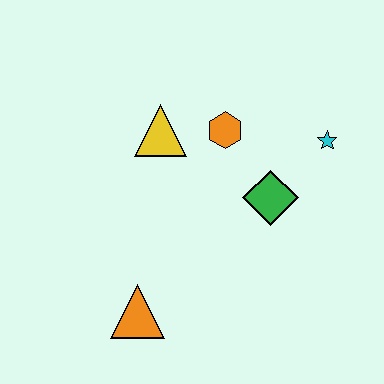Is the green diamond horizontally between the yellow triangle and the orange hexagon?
No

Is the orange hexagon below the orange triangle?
No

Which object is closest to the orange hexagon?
The yellow triangle is closest to the orange hexagon.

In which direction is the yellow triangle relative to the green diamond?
The yellow triangle is to the left of the green diamond.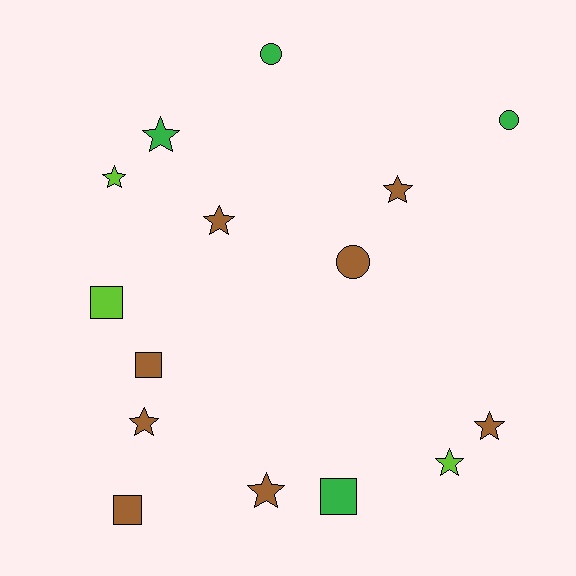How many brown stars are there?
There are 5 brown stars.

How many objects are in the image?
There are 15 objects.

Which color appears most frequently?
Brown, with 8 objects.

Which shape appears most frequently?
Star, with 8 objects.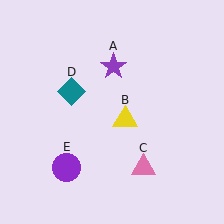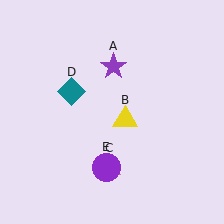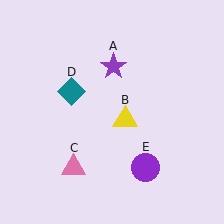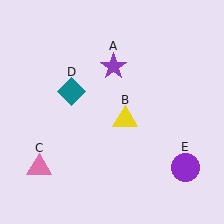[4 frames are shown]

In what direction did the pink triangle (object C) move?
The pink triangle (object C) moved left.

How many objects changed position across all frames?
2 objects changed position: pink triangle (object C), purple circle (object E).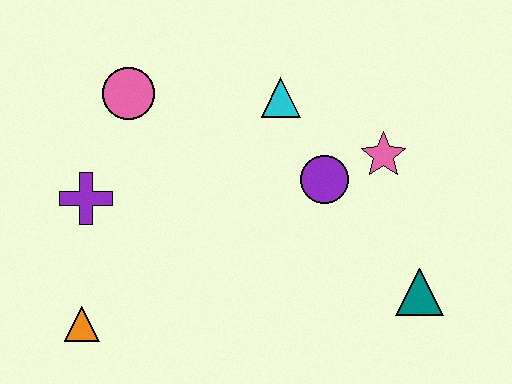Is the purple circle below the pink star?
Yes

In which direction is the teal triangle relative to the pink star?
The teal triangle is below the pink star.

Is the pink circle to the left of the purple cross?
No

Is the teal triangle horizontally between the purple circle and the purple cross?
No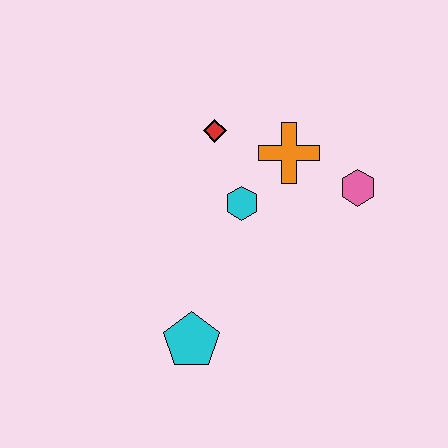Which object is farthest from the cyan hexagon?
The cyan pentagon is farthest from the cyan hexagon.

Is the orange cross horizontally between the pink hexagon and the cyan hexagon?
Yes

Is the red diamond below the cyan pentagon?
No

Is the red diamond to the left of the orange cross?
Yes